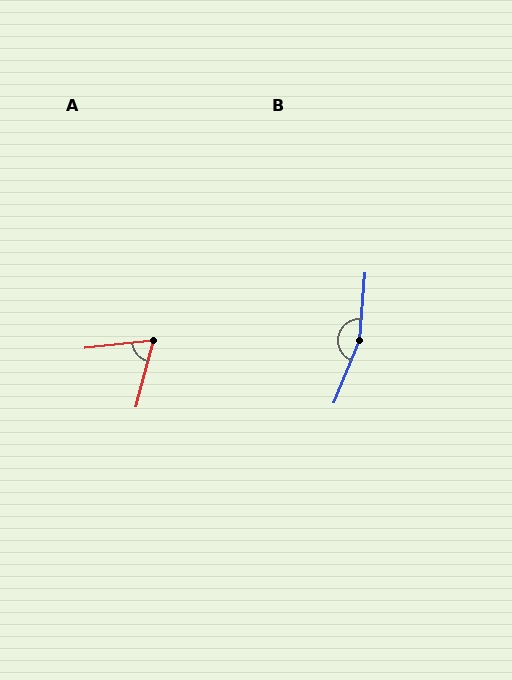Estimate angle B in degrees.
Approximately 163 degrees.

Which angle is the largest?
B, at approximately 163 degrees.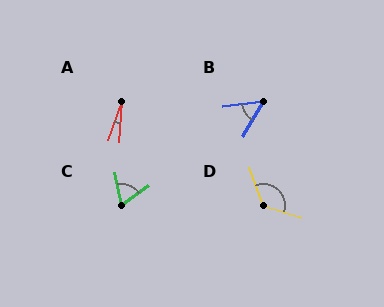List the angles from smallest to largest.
A (15°), B (54°), C (67°), D (128°).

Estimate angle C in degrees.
Approximately 67 degrees.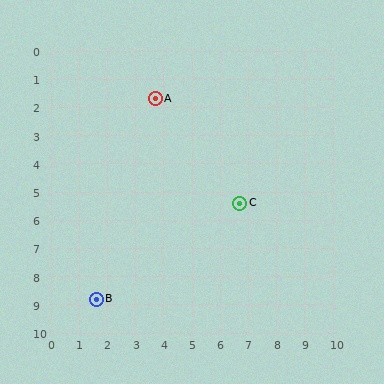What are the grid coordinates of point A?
Point A is at approximately (3.7, 1.7).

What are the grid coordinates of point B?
Point B is at approximately (1.6, 8.8).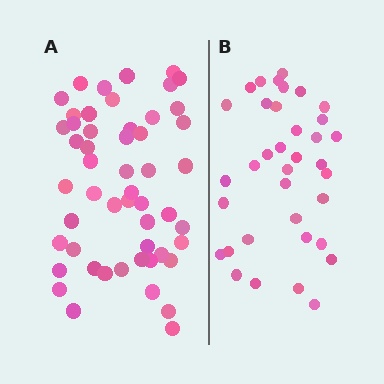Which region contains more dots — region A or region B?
Region A (the left region) has more dots.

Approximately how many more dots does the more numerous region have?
Region A has approximately 15 more dots than region B.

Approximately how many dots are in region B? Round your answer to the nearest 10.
About 40 dots. (The exact count is 36, which rounds to 40.)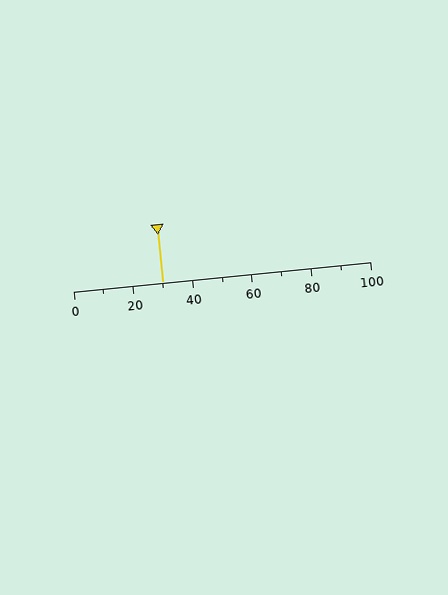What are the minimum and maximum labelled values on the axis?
The axis runs from 0 to 100.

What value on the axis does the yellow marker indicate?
The marker indicates approximately 30.